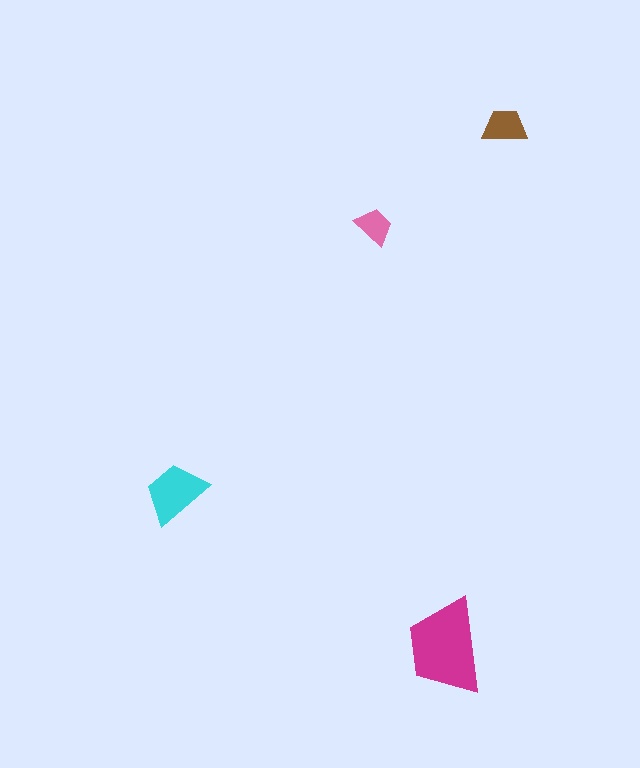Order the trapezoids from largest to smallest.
the magenta one, the cyan one, the brown one, the pink one.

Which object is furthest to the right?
The brown trapezoid is rightmost.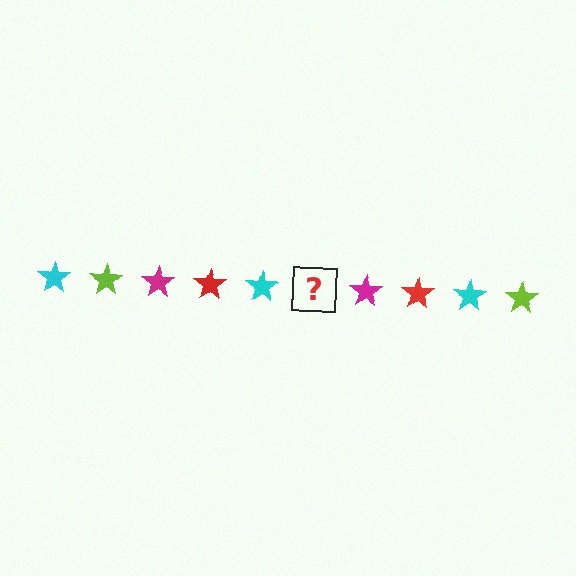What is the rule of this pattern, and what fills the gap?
The rule is that the pattern cycles through cyan, lime, magenta, red stars. The gap should be filled with a lime star.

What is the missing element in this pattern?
The missing element is a lime star.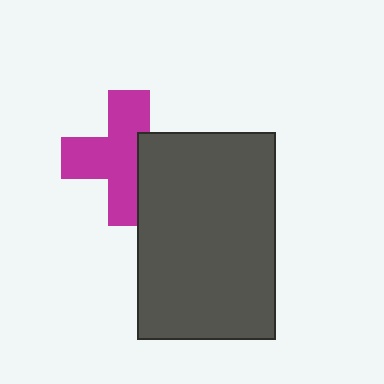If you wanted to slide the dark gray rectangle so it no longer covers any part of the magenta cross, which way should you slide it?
Slide it right — that is the most direct way to separate the two shapes.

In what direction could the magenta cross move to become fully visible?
The magenta cross could move left. That would shift it out from behind the dark gray rectangle entirely.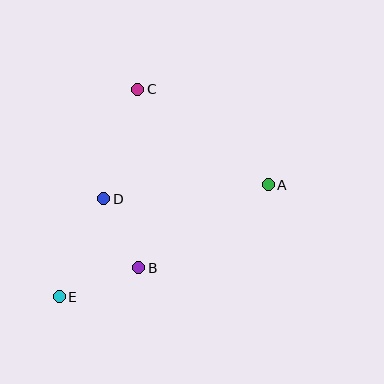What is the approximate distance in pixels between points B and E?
The distance between B and E is approximately 85 pixels.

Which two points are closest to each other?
Points B and D are closest to each other.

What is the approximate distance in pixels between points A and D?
The distance between A and D is approximately 165 pixels.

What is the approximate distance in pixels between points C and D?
The distance between C and D is approximately 114 pixels.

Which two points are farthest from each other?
Points A and E are farthest from each other.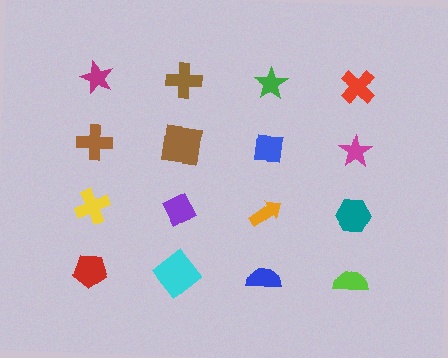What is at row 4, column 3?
A blue semicircle.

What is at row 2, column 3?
A blue square.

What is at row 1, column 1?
A magenta star.